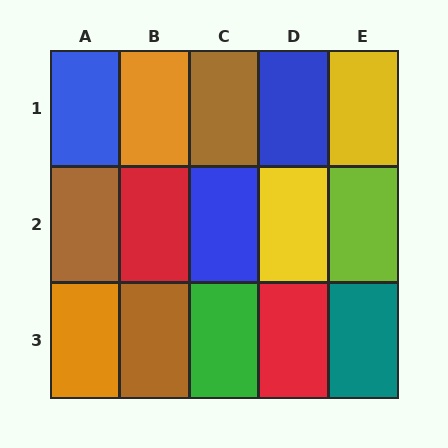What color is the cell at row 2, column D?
Yellow.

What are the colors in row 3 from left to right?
Orange, brown, green, red, teal.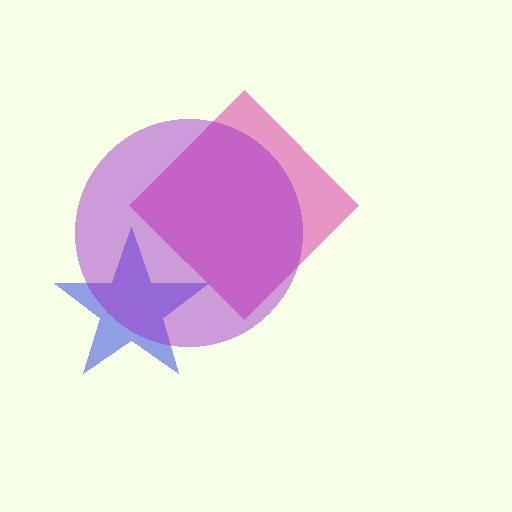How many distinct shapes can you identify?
There are 3 distinct shapes: a magenta diamond, a blue star, a purple circle.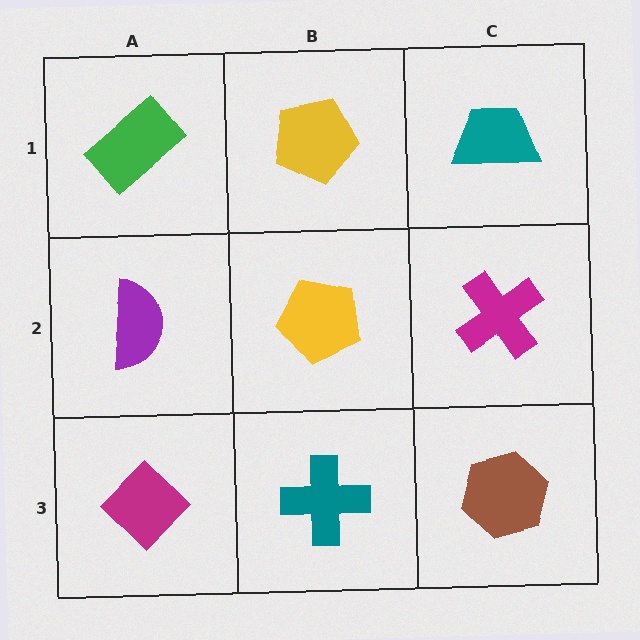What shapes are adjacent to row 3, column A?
A purple semicircle (row 2, column A), a teal cross (row 3, column B).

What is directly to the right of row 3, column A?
A teal cross.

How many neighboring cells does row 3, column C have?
2.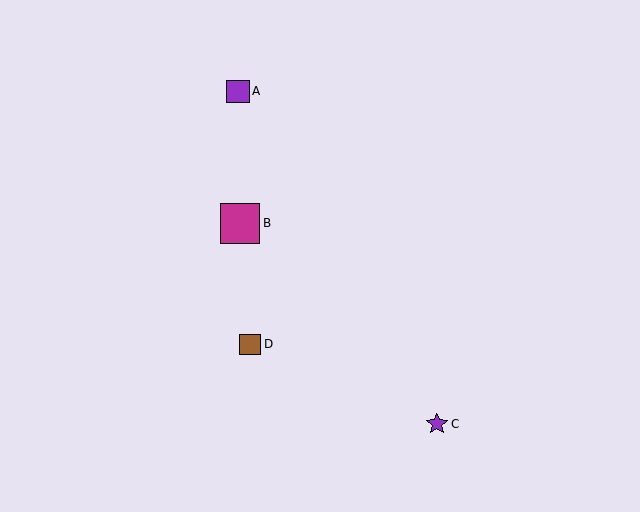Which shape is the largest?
The magenta square (labeled B) is the largest.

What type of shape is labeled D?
Shape D is a brown square.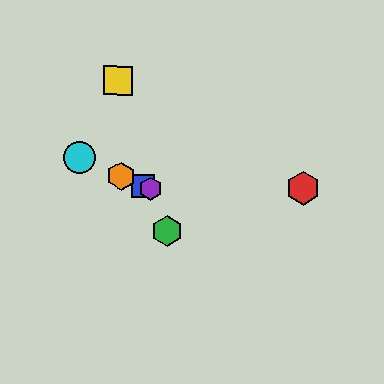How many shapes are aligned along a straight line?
4 shapes (the blue square, the purple hexagon, the orange hexagon, the cyan circle) are aligned along a straight line.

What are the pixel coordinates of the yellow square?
The yellow square is at (118, 81).